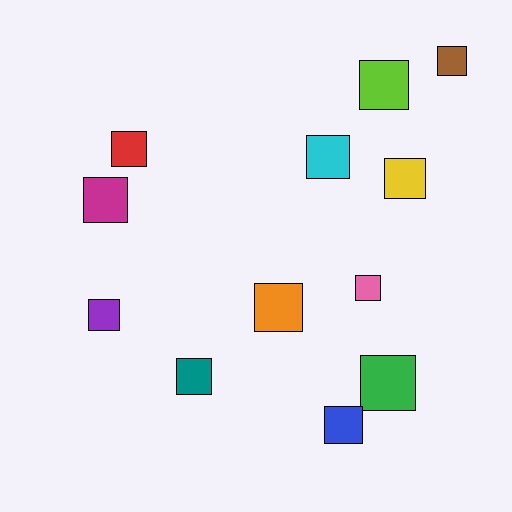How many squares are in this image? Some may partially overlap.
There are 12 squares.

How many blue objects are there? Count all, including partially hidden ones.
There is 1 blue object.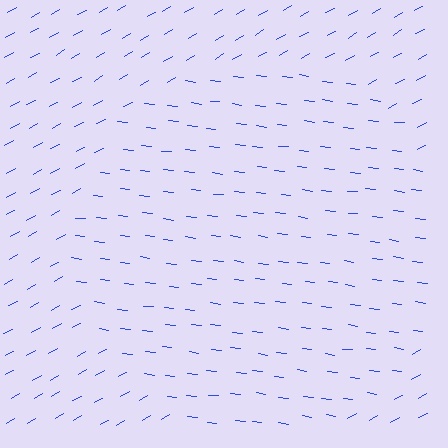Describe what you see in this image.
The image is filled with small blue line segments. A circle region in the image has lines oriented differently from the surrounding lines, creating a visible texture boundary.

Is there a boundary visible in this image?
Yes, there is a texture boundary formed by a change in line orientation.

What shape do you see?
I see a circle.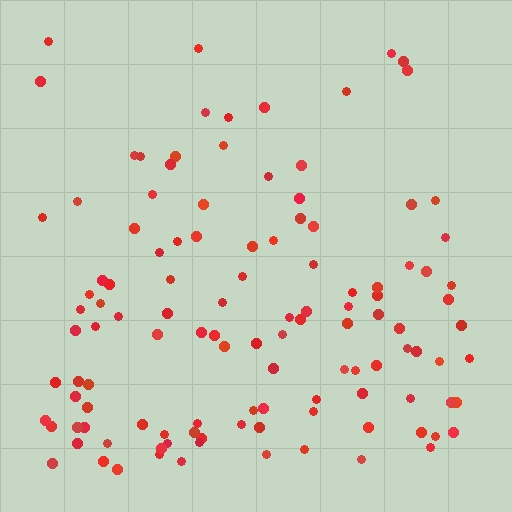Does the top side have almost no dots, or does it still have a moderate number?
Still a moderate number, just noticeably fewer than the bottom.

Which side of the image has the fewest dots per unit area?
The top.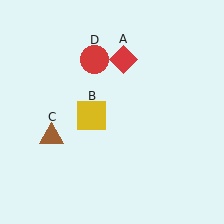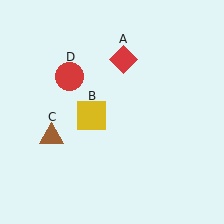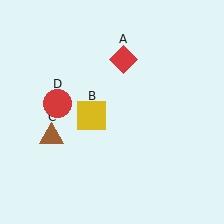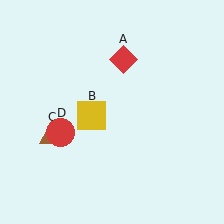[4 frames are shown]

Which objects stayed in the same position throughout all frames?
Red diamond (object A) and yellow square (object B) and brown triangle (object C) remained stationary.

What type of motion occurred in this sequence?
The red circle (object D) rotated counterclockwise around the center of the scene.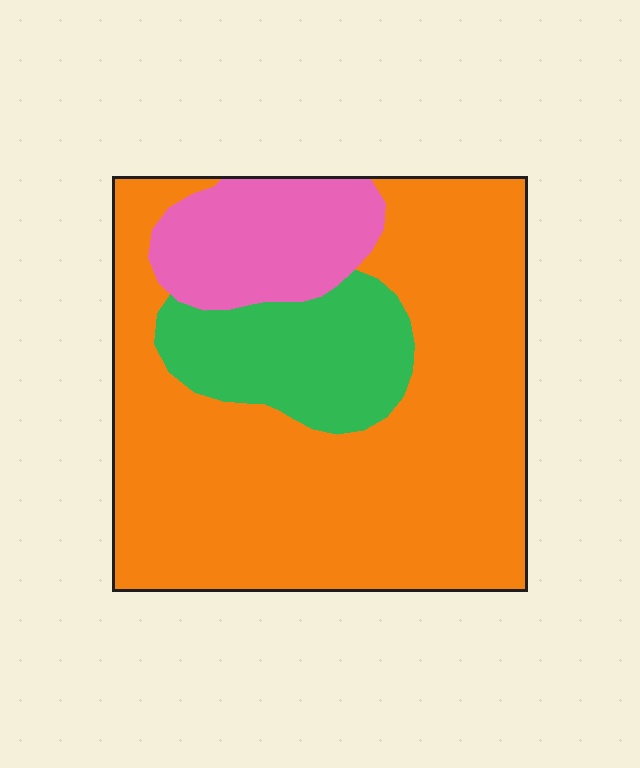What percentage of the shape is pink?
Pink covers roughly 15% of the shape.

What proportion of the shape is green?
Green takes up less than a quarter of the shape.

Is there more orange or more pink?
Orange.